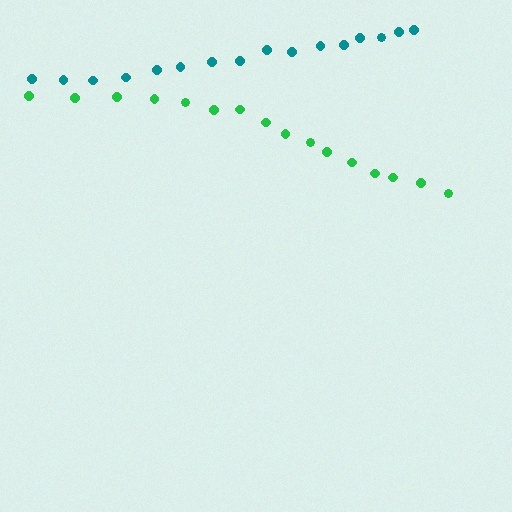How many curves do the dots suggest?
There are 2 distinct paths.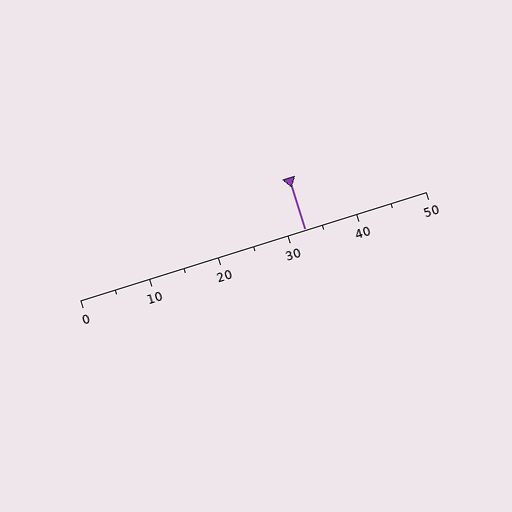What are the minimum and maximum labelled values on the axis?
The axis runs from 0 to 50.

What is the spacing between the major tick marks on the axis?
The major ticks are spaced 10 apart.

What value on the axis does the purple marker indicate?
The marker indicates approximately 32.5.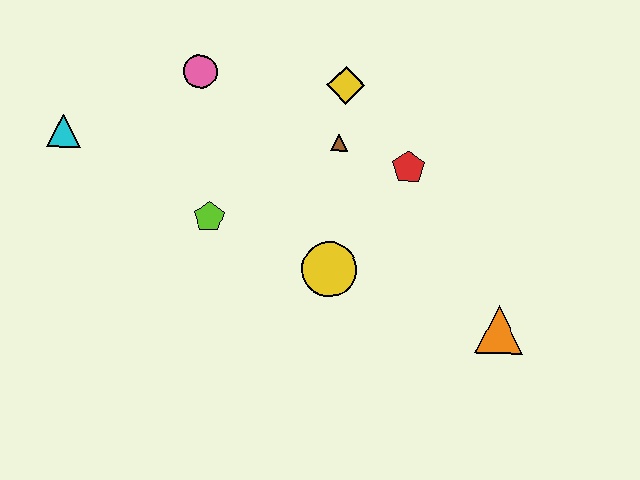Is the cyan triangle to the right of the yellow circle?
No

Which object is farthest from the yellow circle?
The cyan triangle is farthest from the yellow circle.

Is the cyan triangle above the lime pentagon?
Yes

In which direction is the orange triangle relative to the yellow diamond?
The orange triangle is below the yellow diamond.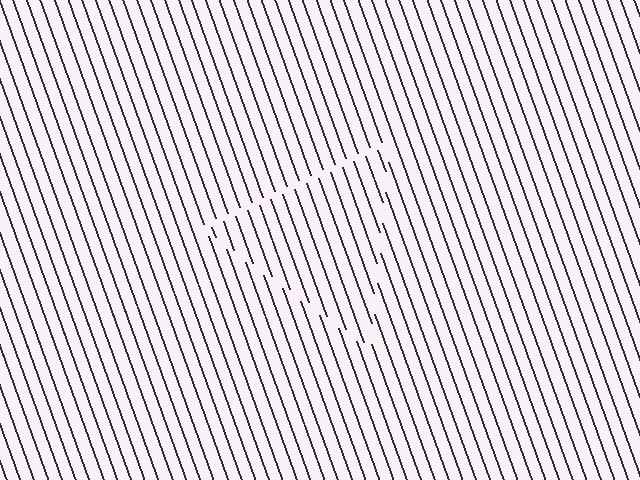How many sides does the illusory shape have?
3 sides — the line-ends trace a triangle.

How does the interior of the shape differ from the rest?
The interior of the shape contains the same grating, shifted by half a period — the contour is defined by the phase discontinuity where line-ends from the inner and outer gratings abut.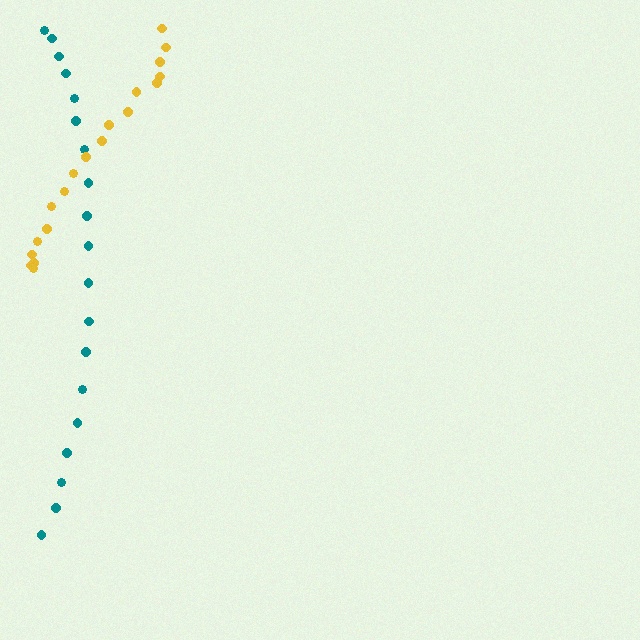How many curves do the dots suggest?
There are 2 distinct paths.